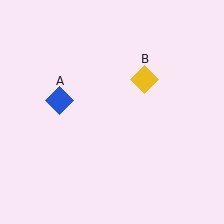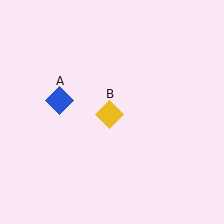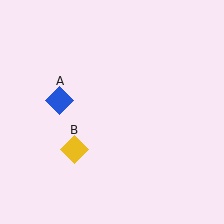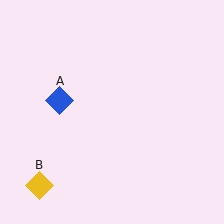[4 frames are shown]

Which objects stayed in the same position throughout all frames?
Blue diamond (object A) remained stationary.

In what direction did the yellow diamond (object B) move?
The yellow diamond (object B) moved down and to the left.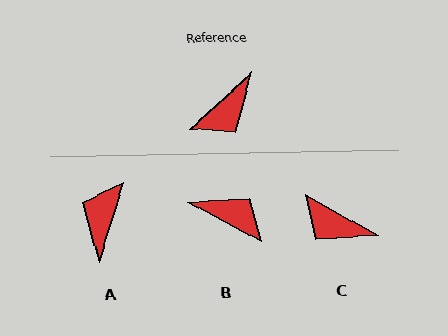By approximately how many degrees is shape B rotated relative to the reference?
Approximately 110 degrees counter-clockwise.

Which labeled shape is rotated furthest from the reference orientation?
A, about 150 degrees away.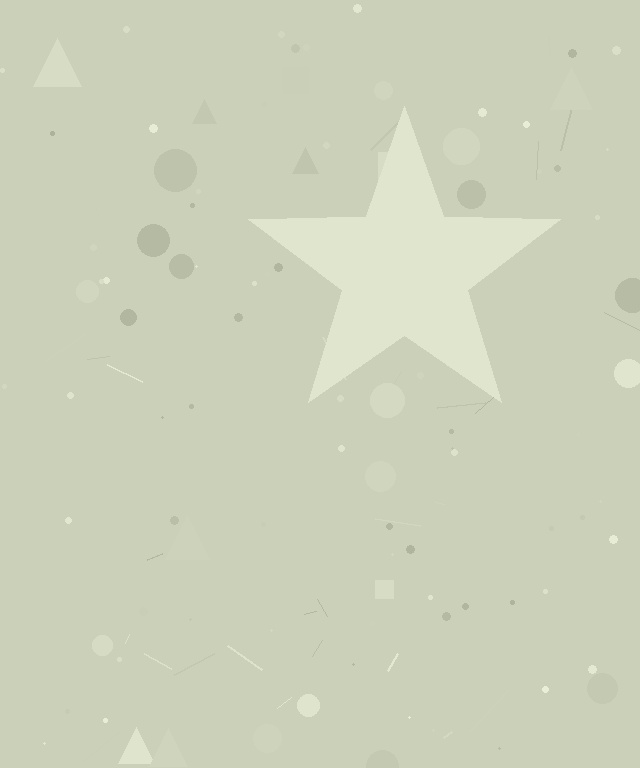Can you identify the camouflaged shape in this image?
The camouflaged shape is a star.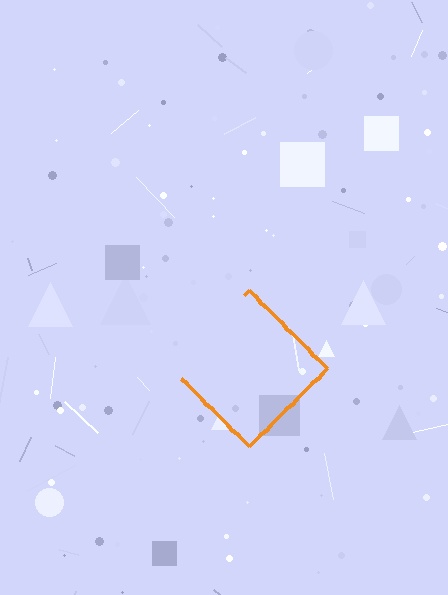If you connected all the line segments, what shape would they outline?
They would outline a diamond.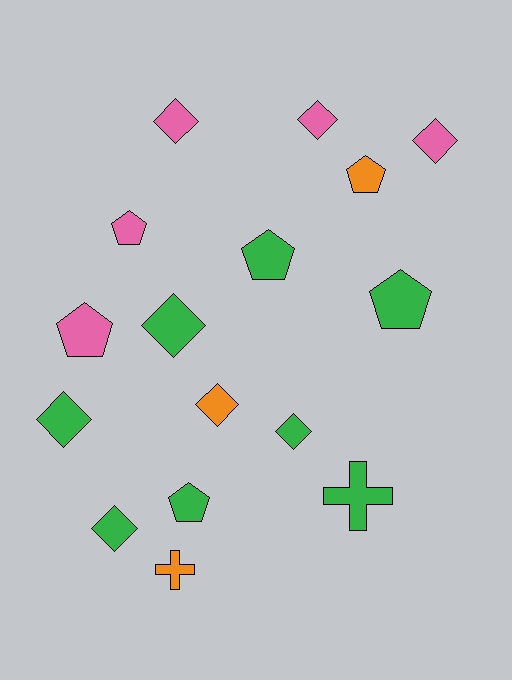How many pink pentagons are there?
There are 2 pink pentagons.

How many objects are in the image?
There are 16 objects.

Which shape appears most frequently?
Diamond, with 8 objects.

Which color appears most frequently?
Green, with 8 objects.